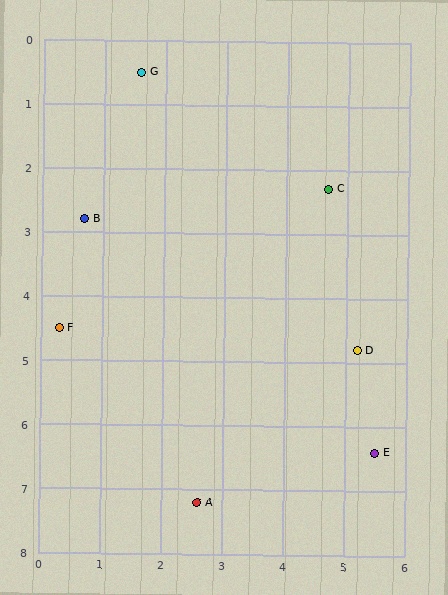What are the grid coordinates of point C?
Point C is at approximately (4.7, 2.3).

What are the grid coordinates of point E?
Point E is at approximately (5.5, 6.4).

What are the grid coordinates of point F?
Point F is at approximately (0.3, 4.5).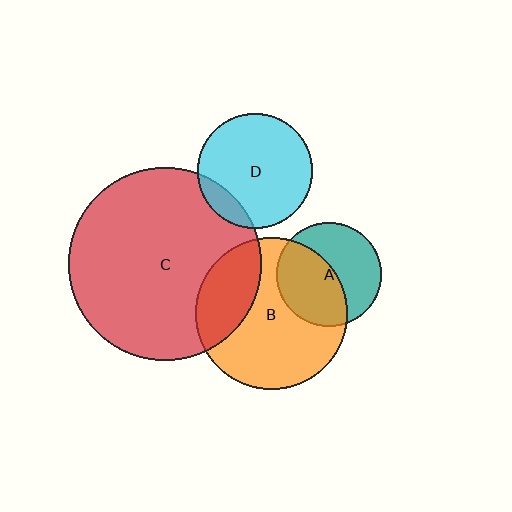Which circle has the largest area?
Circle C (red).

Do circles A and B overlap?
Yes.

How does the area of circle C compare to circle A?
Approximately 3.4 times.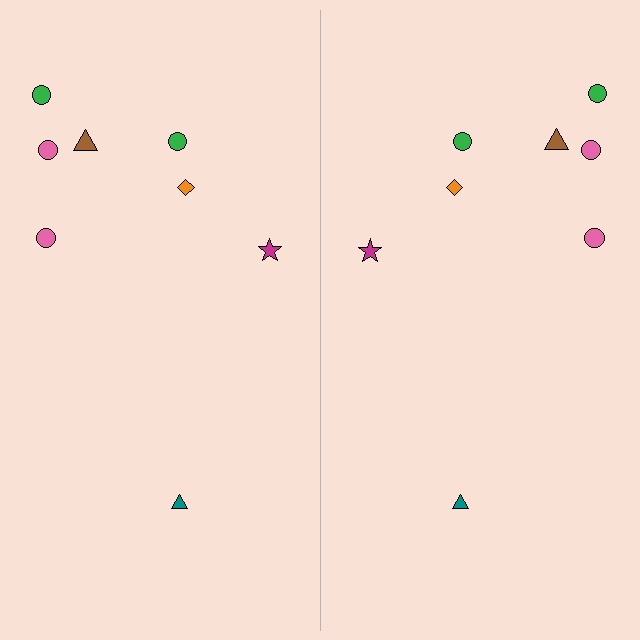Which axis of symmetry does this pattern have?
The pattern has a vertical axis of symmetry running through the center of the image.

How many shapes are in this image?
There are 16 shapes in this image.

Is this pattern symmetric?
Yes, this pattern has bilateral (reflection) symmetry.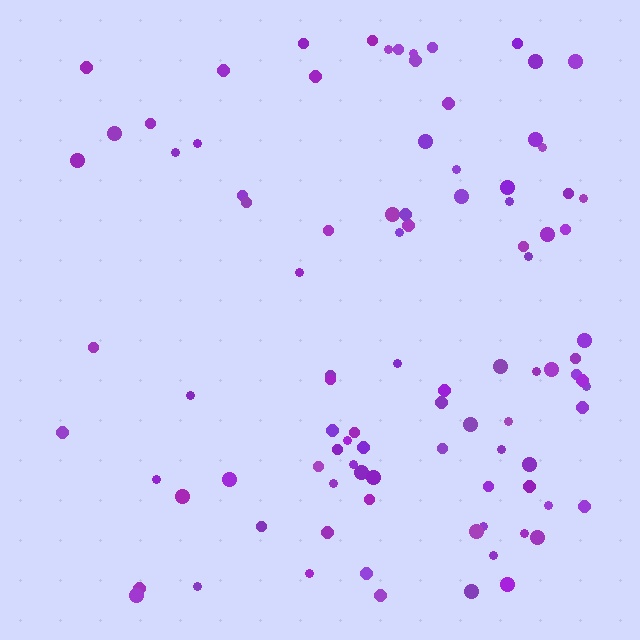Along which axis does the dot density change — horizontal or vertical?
Horizontal.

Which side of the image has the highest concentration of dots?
The right.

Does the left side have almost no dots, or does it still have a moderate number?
Still a moderate number, just noticeably fewer than the right.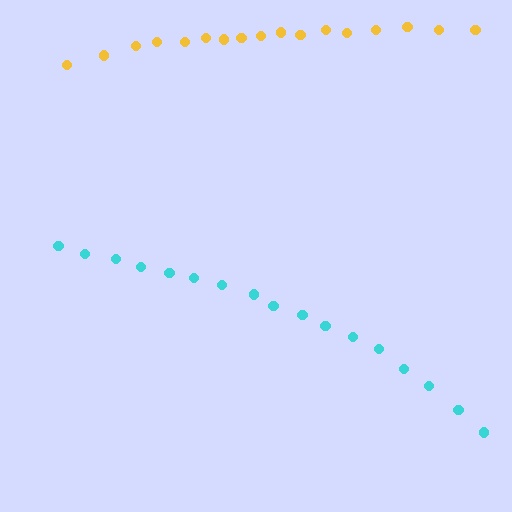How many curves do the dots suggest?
There are 2 distinct paths.